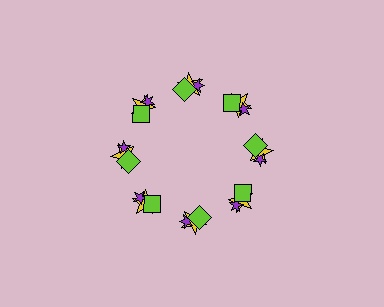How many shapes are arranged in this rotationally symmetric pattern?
There are 24 shapes, arranged in 8 groups of 3.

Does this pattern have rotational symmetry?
Yes, this pattern has 8-fold rotational symmetry. It looks the same after rotating 45 degrees around the center.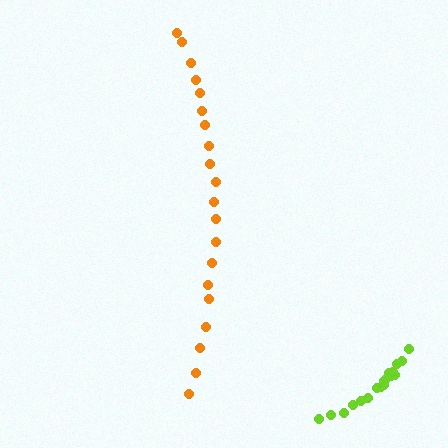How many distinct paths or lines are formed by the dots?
There are 2 distinct paths.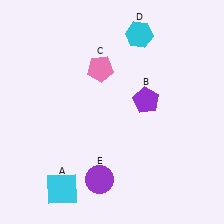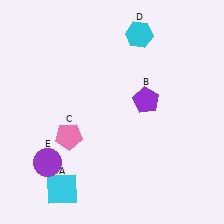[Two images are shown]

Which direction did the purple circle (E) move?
The purple circle (E) moved left.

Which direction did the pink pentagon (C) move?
The pink pentagon (C) moved down.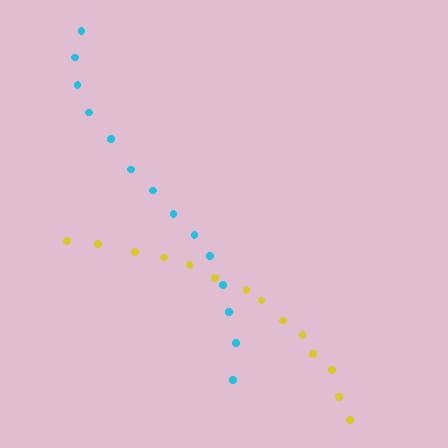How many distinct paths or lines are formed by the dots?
There are 2 distinct paths.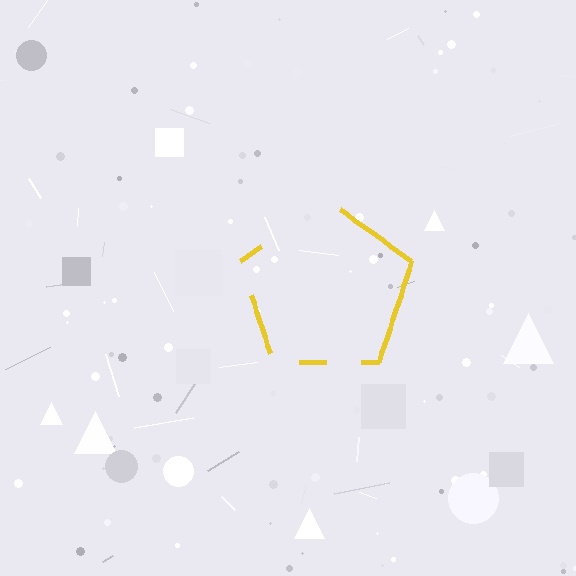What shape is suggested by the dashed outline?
The dashed outline suggests a pentagon.